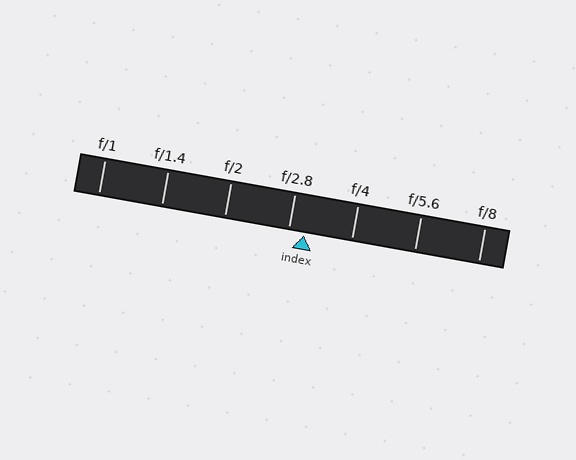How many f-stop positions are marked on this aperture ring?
There are 7 f-stop positions marked.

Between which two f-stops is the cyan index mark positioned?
The index mark is between f/2.8 and f/4.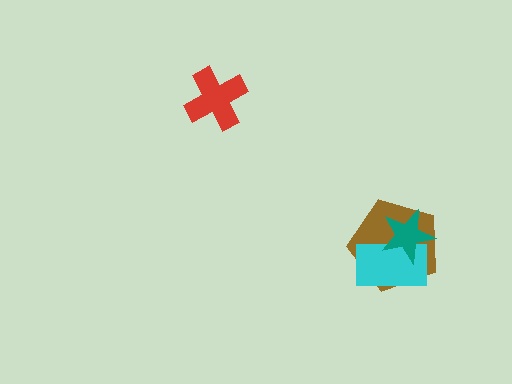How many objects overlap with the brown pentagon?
2 objects overlap with the brown pentagon.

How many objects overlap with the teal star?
2 objects overlap with the teal star.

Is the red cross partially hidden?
No, no other shape covers it.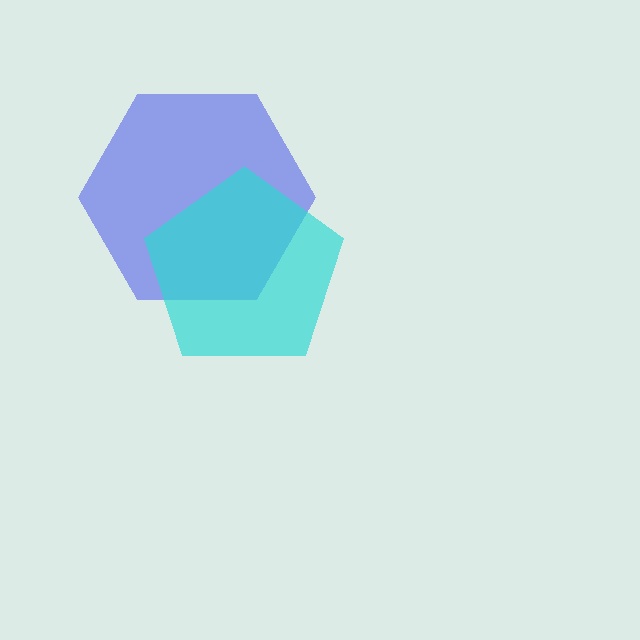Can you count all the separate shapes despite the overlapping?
Yes, there are 2 separate shapes.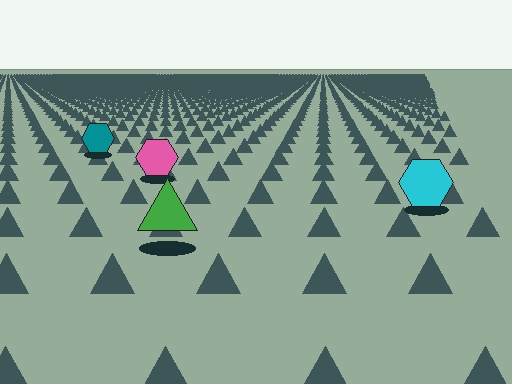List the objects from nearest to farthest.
From nearest to farthest: the green triangle, the cyan hexagon, the pink hexagon, the teal hexagon.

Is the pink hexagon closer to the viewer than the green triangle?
No. The green triangle is closer — you can tell from the texture gradient: the ground texture is coarser near it.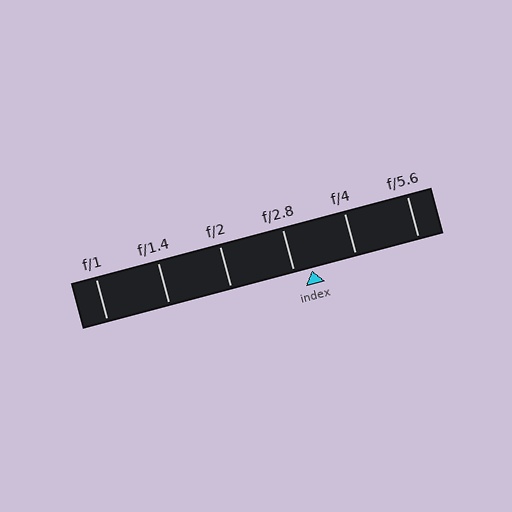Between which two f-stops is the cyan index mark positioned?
The index mark is between f/2.8 and f/4.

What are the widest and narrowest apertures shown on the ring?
The widest aperture shown is f/1 and the narrowest is f/5.6.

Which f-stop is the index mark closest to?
The index mark is closest to f/2.8.